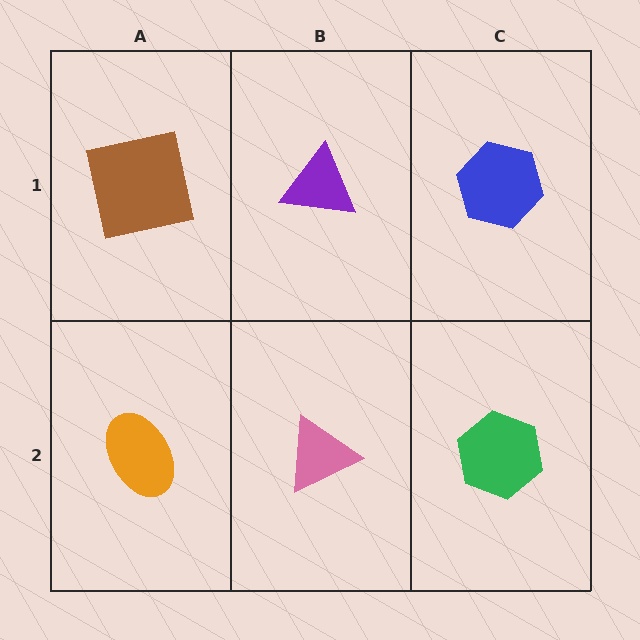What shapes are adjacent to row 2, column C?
A blue hexagon (row 1, column C), a pink triangle (row 2, column B).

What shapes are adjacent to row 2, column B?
A purple triangle (row 1, column B), an orange ellipse (row 2, column A), a green hexagon (row 2, column C).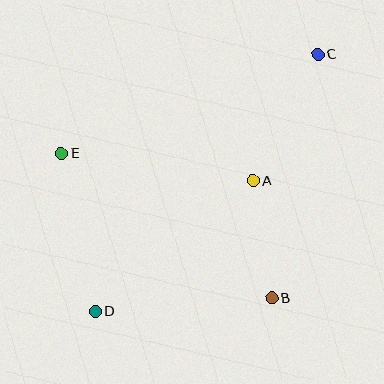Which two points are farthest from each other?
Points C and D are farthest from each other.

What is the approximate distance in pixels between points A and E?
The distance between A and E is approximately 193 pixels.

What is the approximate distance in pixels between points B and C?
The distance between B and C is approximately 248 pixels.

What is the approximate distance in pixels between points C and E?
The distance between C and E is approximately 275 pixels.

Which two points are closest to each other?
Points A and B are closest to each other.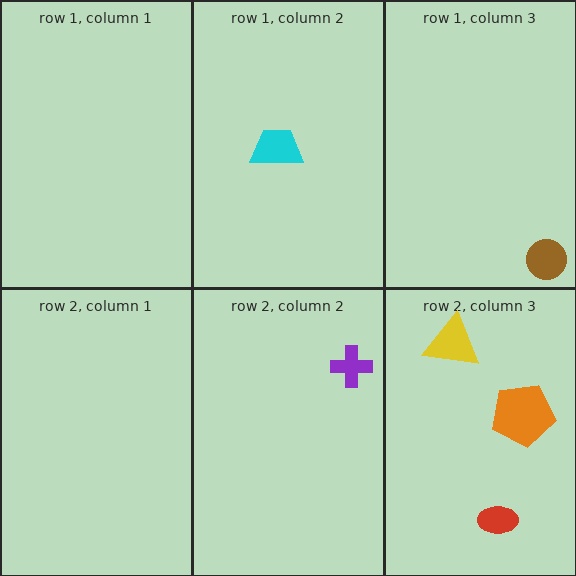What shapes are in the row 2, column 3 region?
The red ellipse, the yellow triangle, the orange pentagon.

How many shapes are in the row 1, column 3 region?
1.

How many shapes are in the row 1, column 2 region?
1.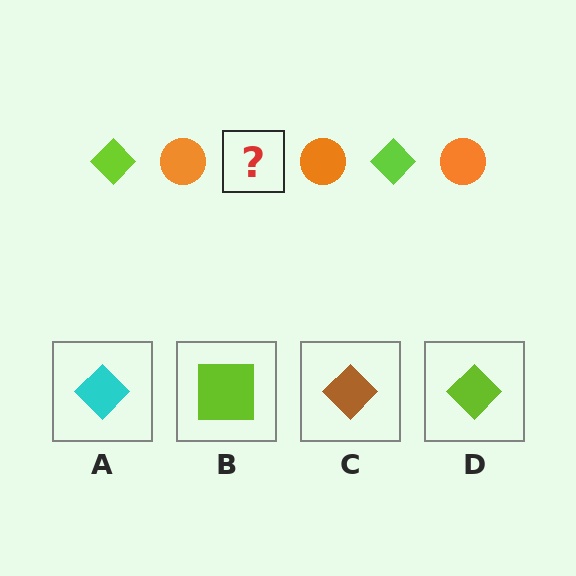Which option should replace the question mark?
Option D.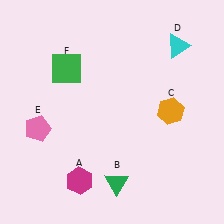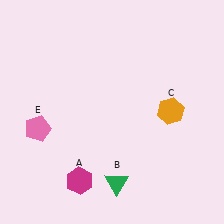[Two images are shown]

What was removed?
The green square (F), the cyan triangle (D) were removed in Image 2.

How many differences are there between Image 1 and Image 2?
There are 2 differences between the two images.